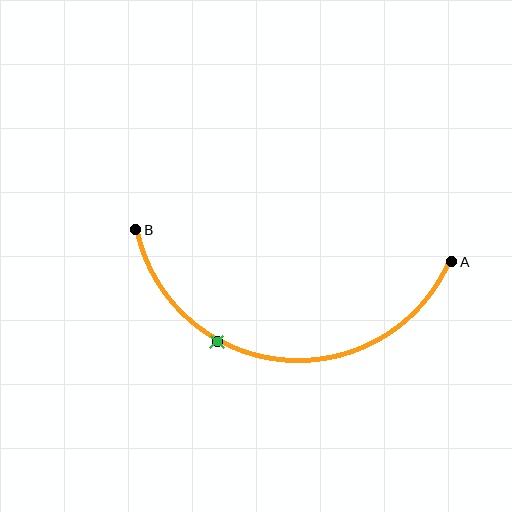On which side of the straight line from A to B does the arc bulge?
The arc bulges below the straight line connecting A and B.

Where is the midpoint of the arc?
The arc midpoint is the point on the curve farthest from the straight line joining A and B. It sits below that line.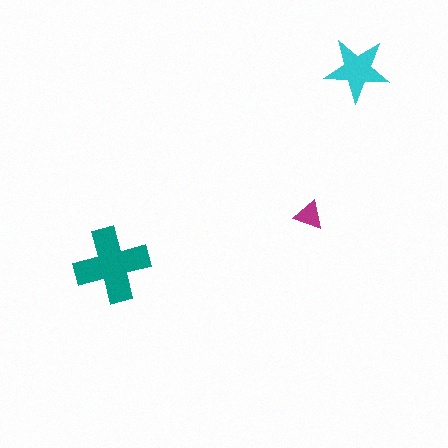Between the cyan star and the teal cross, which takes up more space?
The teal cross.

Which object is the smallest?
The magenta triangle.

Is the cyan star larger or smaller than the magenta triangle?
Larger.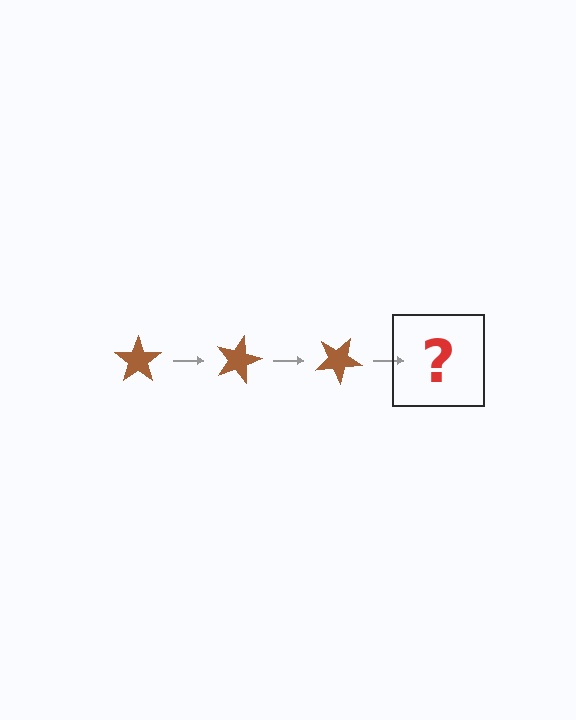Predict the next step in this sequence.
The next step is a brown star rotated 45 degrees.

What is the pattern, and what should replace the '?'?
The pattern is that the star rotates 15 degrees each step. The '?' should be a brown star rotated 45 degrees.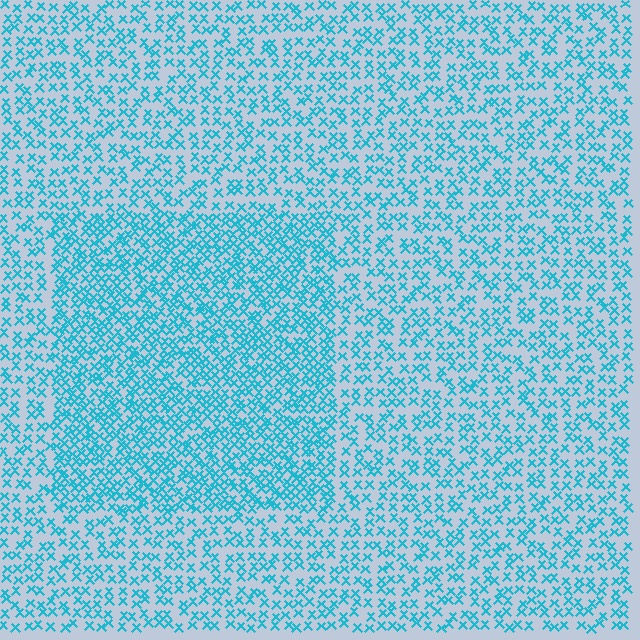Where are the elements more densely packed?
The elements are more densely packed inside the rectangle boundary.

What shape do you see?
I see a rectangle.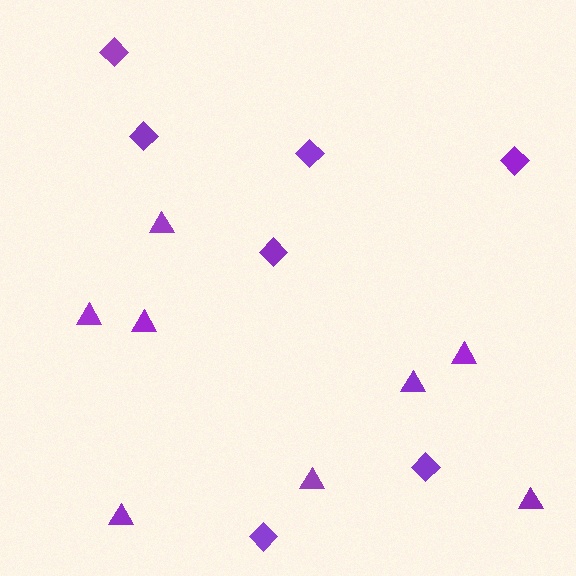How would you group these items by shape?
There are 2 groups: one group of diamonds (7) and one group of triangles (8).